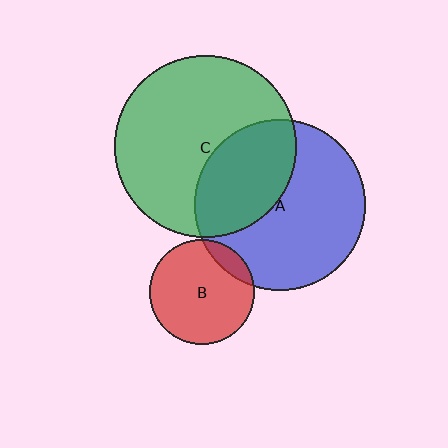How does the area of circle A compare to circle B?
Approximately 2.6 times.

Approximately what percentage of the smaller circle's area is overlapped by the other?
Approximately 35%.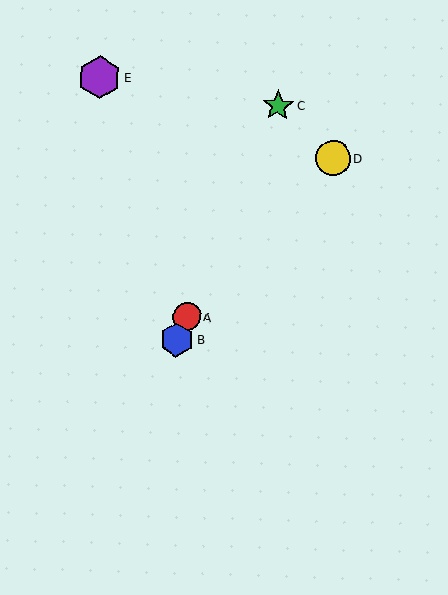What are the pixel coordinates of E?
Object E is at (100, 77).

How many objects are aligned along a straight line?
3 objects (A, B, C) are aligned along a straight line.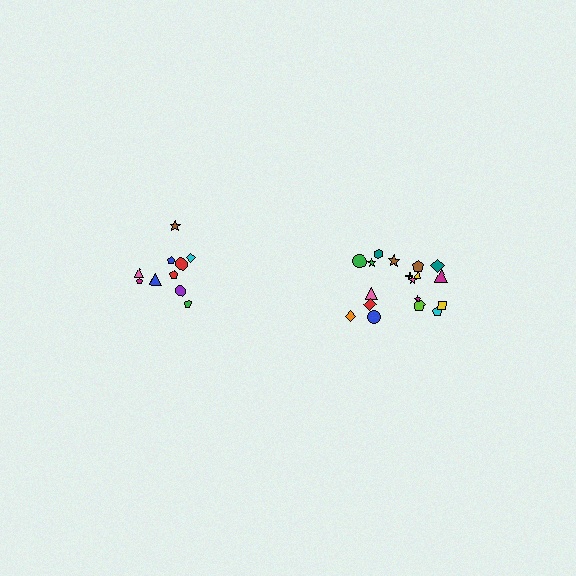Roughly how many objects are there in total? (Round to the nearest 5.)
Roughly 30 objects in total.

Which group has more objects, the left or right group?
The right group.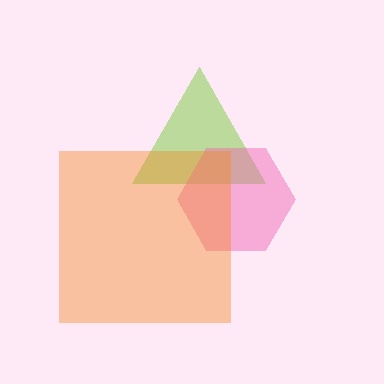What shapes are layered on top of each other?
The layered shapes are: a lime triangle, a pink hexagon, an orange square.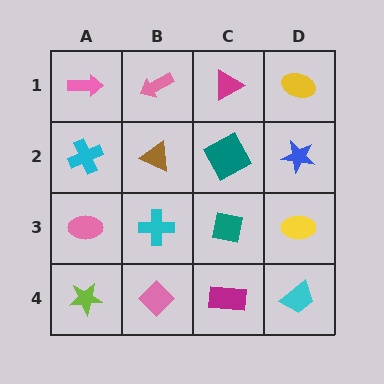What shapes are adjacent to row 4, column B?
A cyan cross (row 3, column B), a lime star (row 4, column A), a magenta rectangle (row 4, column C).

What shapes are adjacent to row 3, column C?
A teal square (row 2, column C), a magenta rectangle (row 4, column C), a cyan cross (row 3, column B), a yellow ellipse (row 3, column D).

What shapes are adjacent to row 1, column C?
A teal square (row 2, column C), a pink arrow (row 1, column B), a yellow ellipse (row 1, column D).